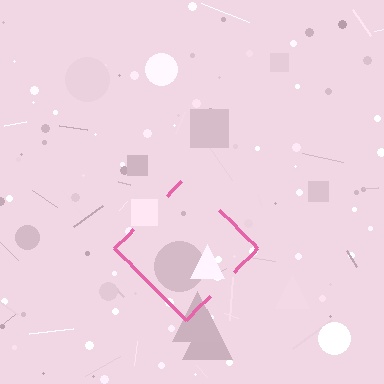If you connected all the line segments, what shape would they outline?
They would outline a diamond.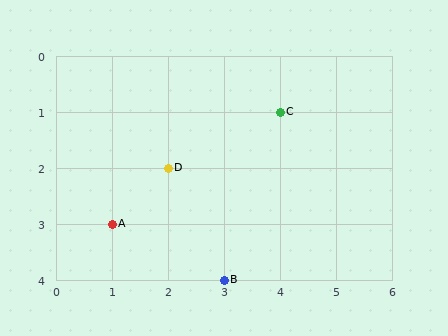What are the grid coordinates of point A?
Point A is at grid coordinates (1, 3).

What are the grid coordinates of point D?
Point D is at grid coordinates (2, 2).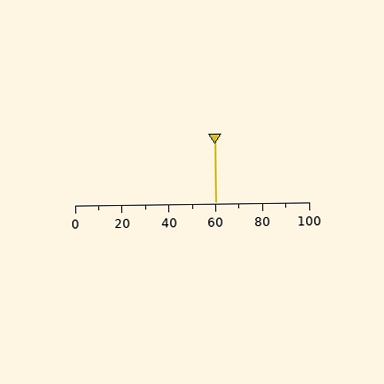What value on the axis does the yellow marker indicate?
The marker indicates approximately 60.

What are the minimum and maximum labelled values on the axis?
The axis runs from 0 to 100.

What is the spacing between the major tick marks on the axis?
The major ticks are spaced 20 apart.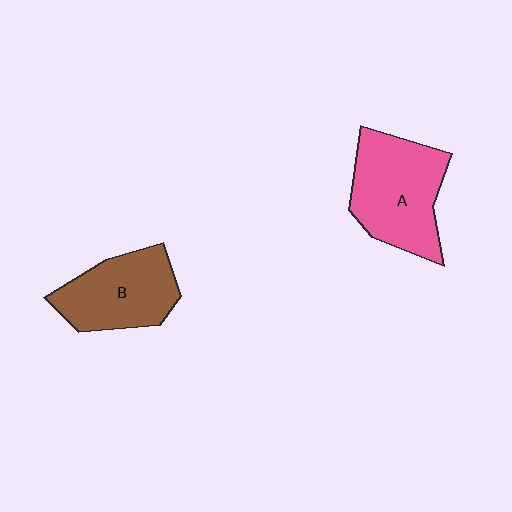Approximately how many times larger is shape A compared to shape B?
Approximately 1.2 times.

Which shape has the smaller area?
Shape B (brown).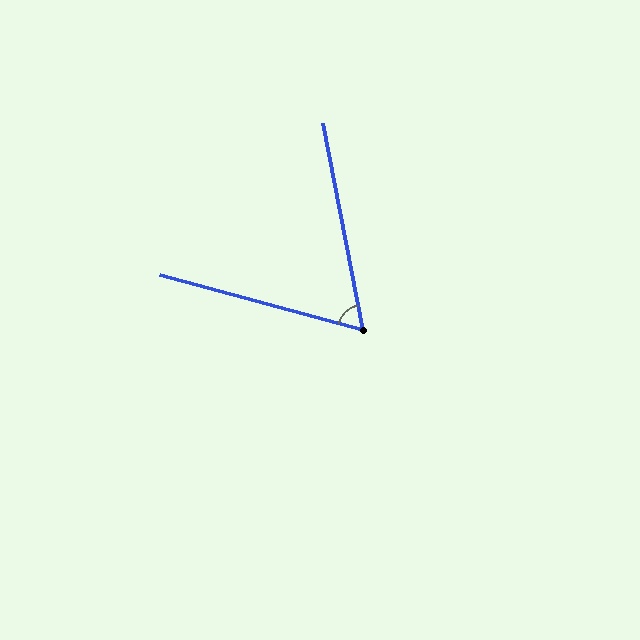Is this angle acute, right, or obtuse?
It is acute.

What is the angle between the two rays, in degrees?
Approximately 64 degrees.